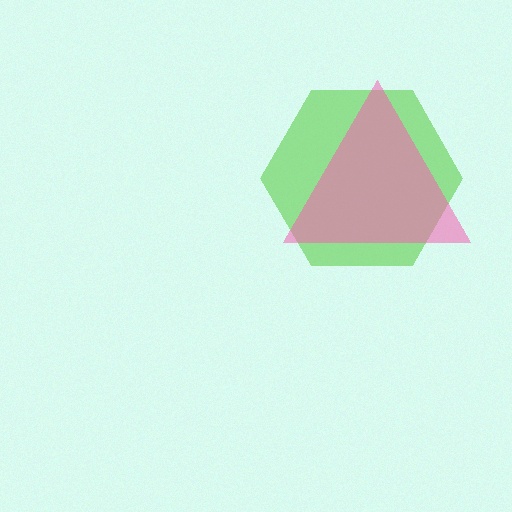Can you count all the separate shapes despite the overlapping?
Yes, there are 2 separate shapes.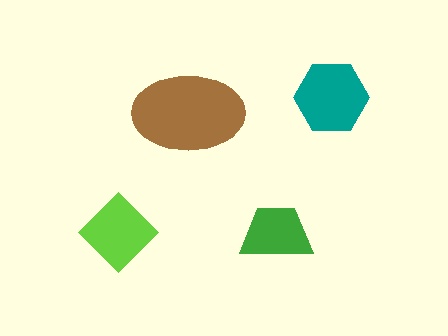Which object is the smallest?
The green trapezoid.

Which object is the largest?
The brown ellipse.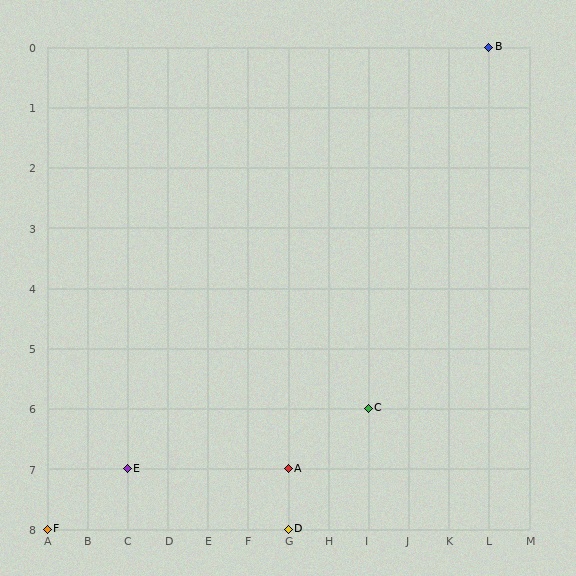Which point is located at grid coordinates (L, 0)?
Point B is at (L, 0).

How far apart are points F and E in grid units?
Points F and E are 2 columns and 1 row apart (about 2.2 grid units diagonally).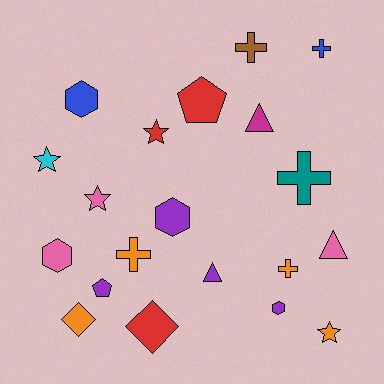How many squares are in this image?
There are no squares.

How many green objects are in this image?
There are no green objects.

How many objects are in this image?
There are 20 objects.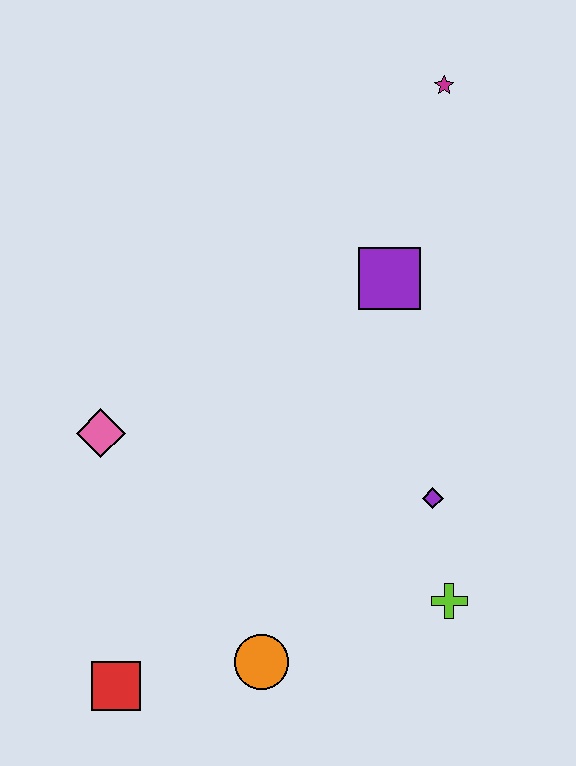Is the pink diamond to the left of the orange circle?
Yes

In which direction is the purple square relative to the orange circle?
The purple square is above the orange circle.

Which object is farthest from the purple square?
The red square is farthest from the purple square.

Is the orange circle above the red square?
Yes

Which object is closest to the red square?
The orange circle is closest to the red square.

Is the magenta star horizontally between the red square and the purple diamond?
No